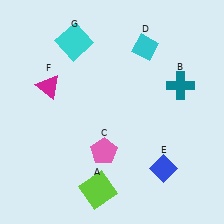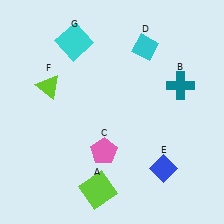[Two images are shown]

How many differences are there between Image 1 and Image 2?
There is 1 difference between the two images.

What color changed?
The triangle (F) changed from magenta in Image 1 to lime in Image 2.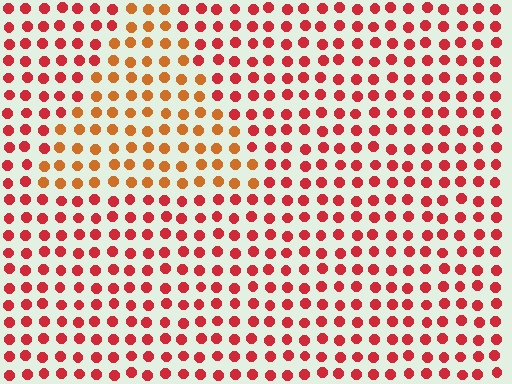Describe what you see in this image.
The image is filled with small red elements in a uniform arrangement. A triangle-shaped region is visible where the elements are tinted to a slightly different hue, forming a subtle color boundary.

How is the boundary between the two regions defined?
The boundary is defined purely by a slight shift in hue (about 32 degrees). Spacing, size, and orientation are identical on both sides.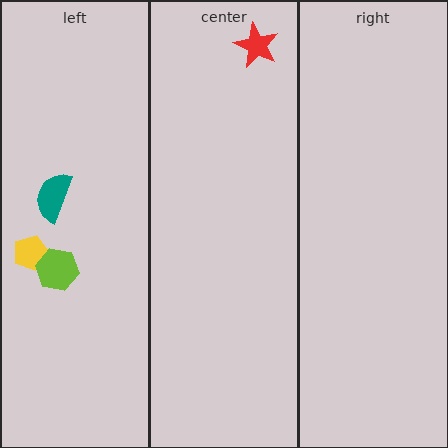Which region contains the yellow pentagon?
The left region.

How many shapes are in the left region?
3.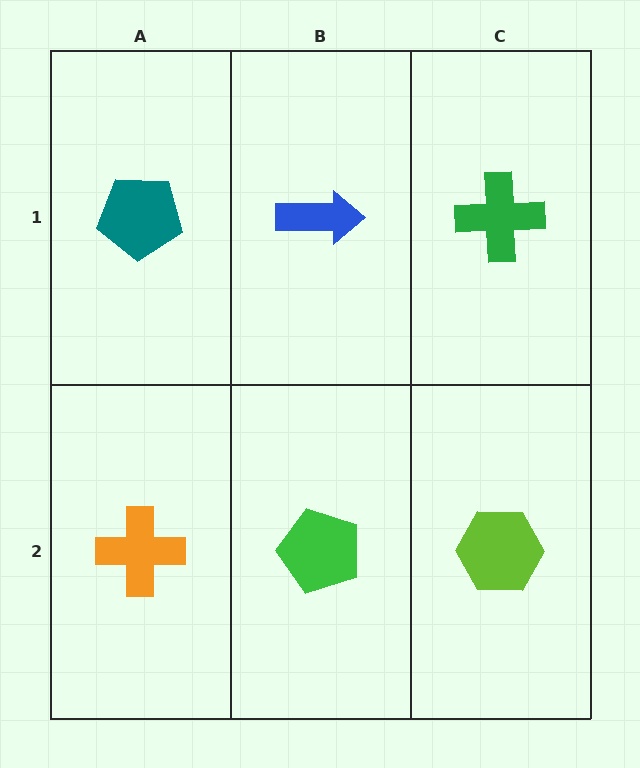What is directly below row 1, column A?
An orange cross.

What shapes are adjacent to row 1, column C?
A lime hexagon (row 2, column C), a blue arrow (row 1, column B).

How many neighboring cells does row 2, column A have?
2.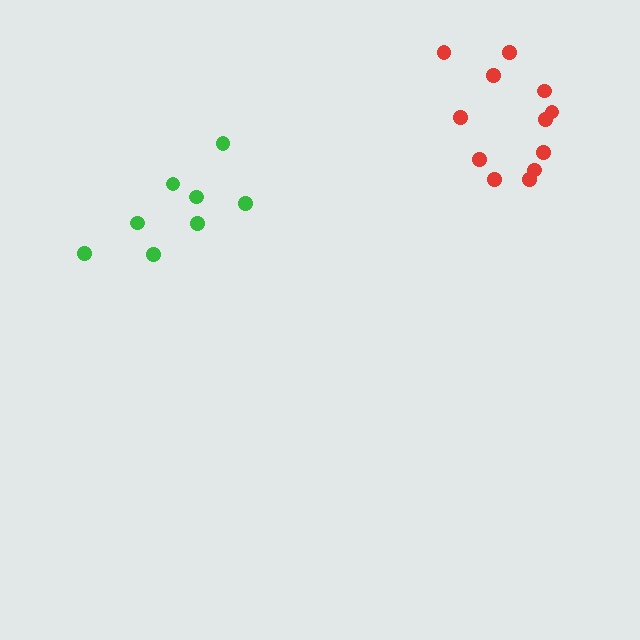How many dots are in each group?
Group 1: 12 dots, Group 2: 8 dots (20 total).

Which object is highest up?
The red cluster is topmost.